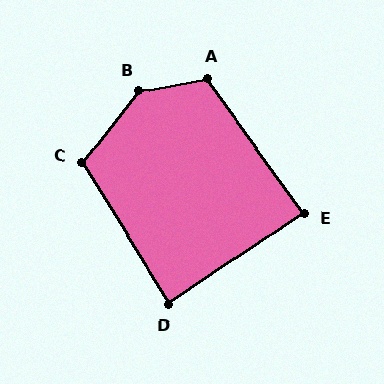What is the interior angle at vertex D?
Approximately 88 degrees (approximately right).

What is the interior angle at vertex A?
Approximately 115 degrees (obtuse).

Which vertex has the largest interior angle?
B, at approximately 139 degrees.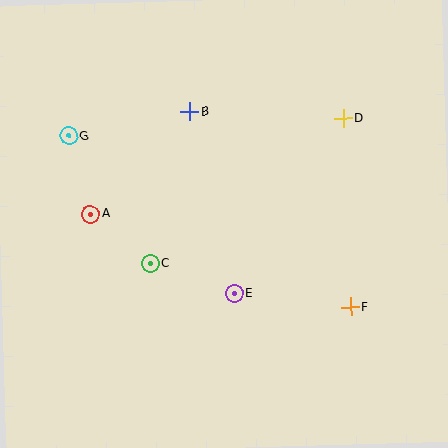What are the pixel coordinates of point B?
Point B is at (189, 111).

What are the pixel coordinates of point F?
Point F is at (350, 307).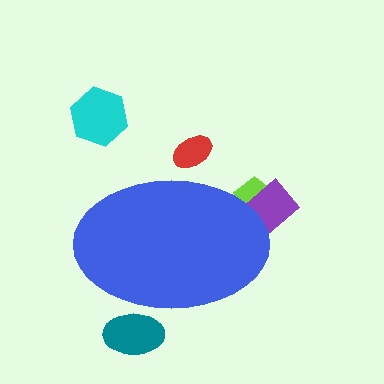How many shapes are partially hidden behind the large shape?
4 shapes are partially hidden.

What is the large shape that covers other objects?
A blue ellipse.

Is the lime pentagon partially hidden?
Yes, the lime pentagon is partially hidden behind the blue ellipse.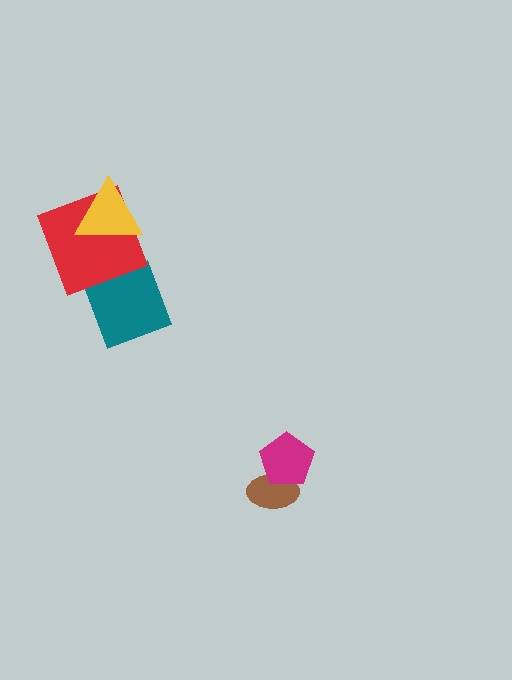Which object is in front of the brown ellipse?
The magenta pentagon is in front of the brown ellipse.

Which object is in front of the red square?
The yellow triangle is in front of the red square.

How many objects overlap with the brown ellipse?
1 object overlaps with the brown ellipse.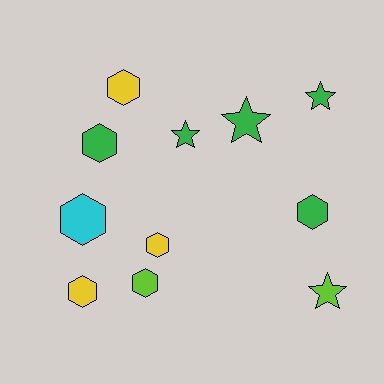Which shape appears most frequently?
Hexagon, with 7 objects.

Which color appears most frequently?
Green, with 5 objects.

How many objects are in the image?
There are 11 objects.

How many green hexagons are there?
There are 2 green hexagons.